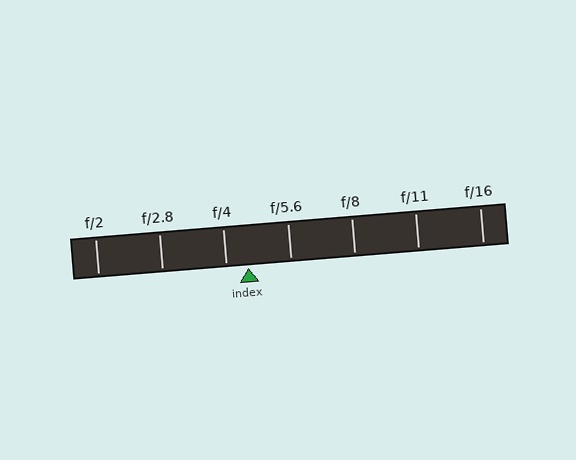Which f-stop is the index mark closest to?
The index mark is closest to f/4.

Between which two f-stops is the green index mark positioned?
The index mark is between f/4 and f/5.6.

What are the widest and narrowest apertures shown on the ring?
The widest aperture shown is f/2 and the narrowest is f/16.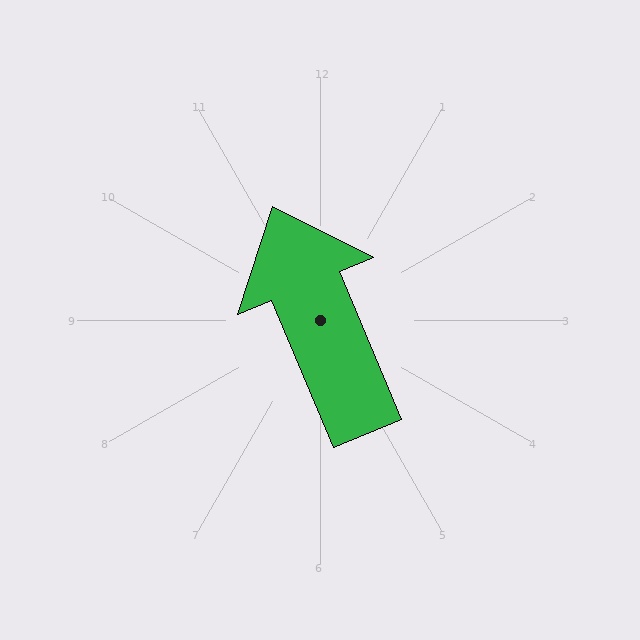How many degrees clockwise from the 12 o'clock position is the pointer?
Approximately 337 degrees.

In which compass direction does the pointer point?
Northwest.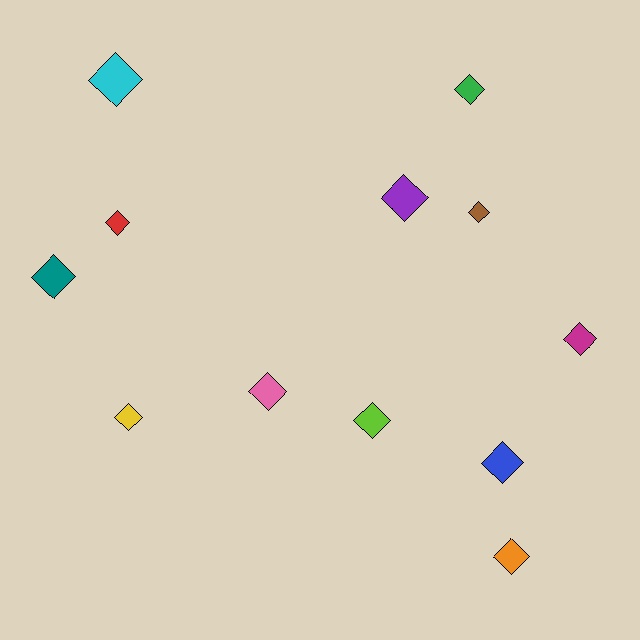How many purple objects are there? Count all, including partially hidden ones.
There is 1 purple object.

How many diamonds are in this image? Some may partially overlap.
There are 12 diamonds.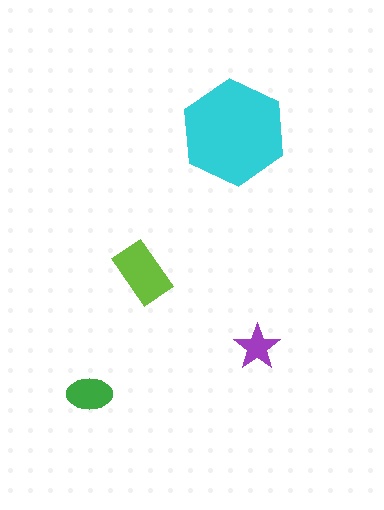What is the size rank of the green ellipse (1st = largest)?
3rd.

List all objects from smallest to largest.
The purple star, the green ellipse, the lime rectangle, the cyan hexagon.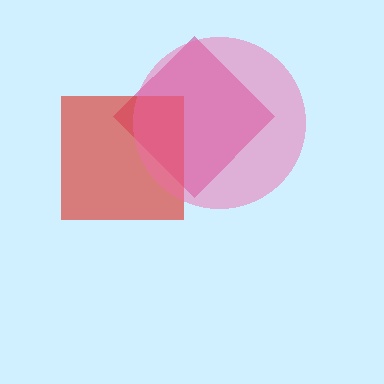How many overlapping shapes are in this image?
There are 3 overlapping shapes in the image.